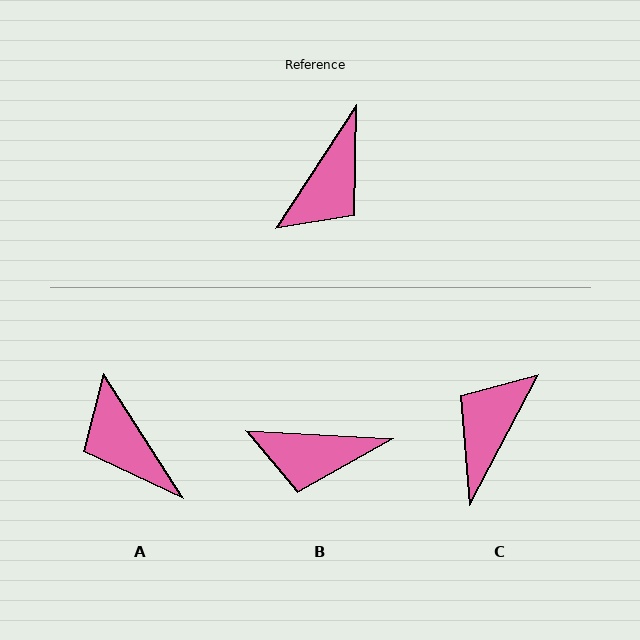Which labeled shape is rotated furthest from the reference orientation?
C, about 175 degrees away.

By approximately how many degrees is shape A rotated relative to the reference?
Approximately 114 degrees clockwise.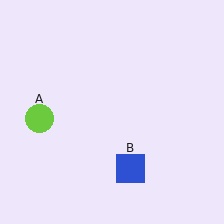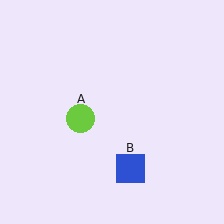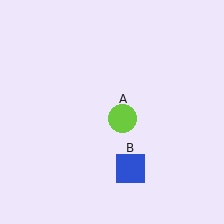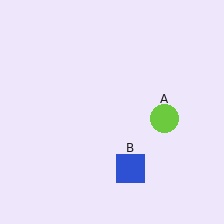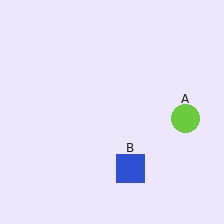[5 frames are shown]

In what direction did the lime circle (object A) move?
The lime circle (object A) moved right.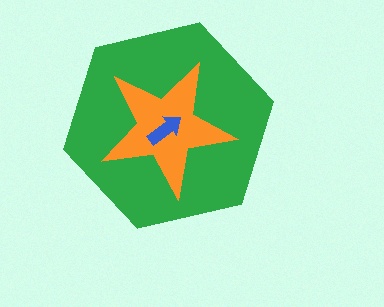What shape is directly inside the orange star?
The blue arrow.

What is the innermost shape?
The blue arrow.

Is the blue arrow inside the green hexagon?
Yes.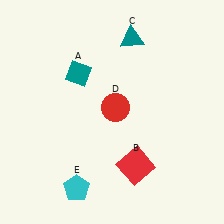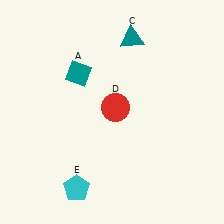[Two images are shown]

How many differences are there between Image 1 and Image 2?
There is 1 difference between the two images.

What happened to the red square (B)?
The red square (B) was removed in Image 2. It was in the bottom-right area of Image 1.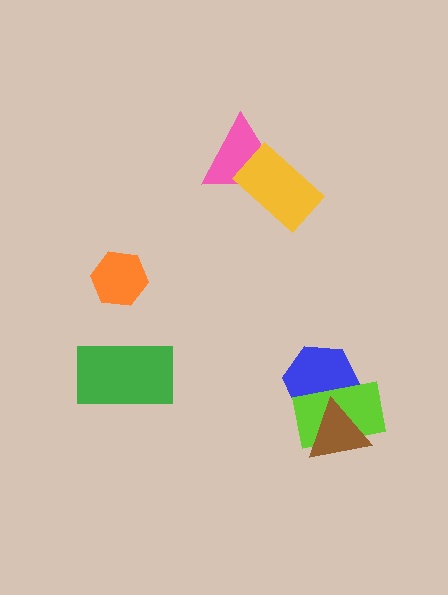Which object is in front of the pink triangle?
The yellow rectangle is in front of the pink triangle.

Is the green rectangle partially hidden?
No, no other shape covers it.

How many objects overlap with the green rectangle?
0 objects overlap with the green rectangle.